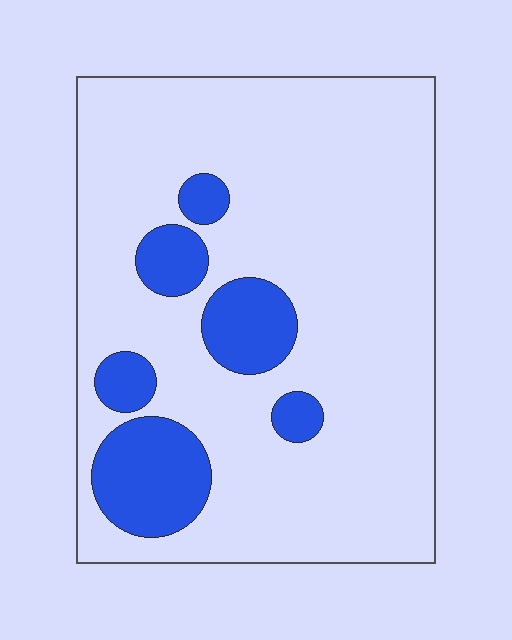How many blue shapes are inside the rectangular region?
6.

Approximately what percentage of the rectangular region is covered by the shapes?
Approximately 15%.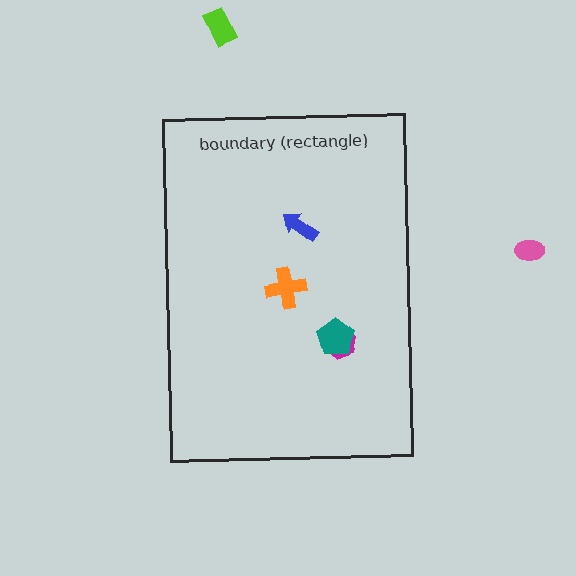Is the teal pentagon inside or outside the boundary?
Inside.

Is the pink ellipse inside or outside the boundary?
Outside.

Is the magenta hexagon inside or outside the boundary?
Inside.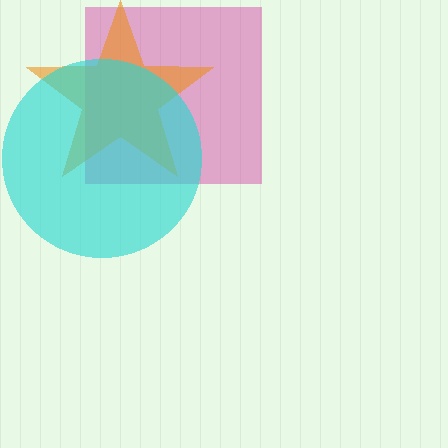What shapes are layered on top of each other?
The layered shapes are: a magenta square, an orange star, a cyan circle.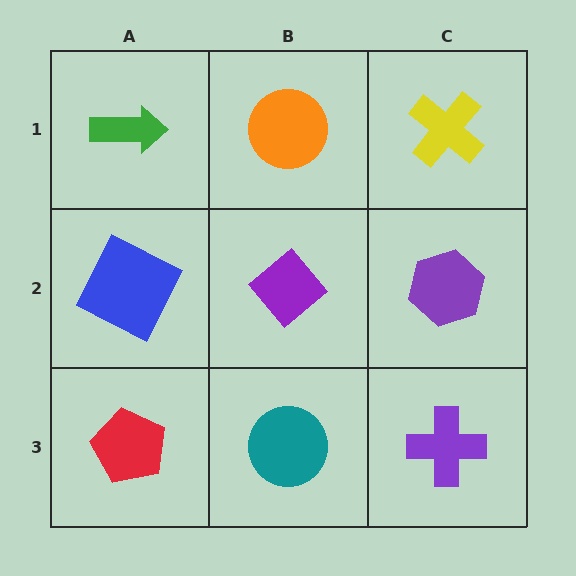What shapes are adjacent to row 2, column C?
A yellow cross (row 1, column C), a purple cross (row 3, column C), a purple diamond (row 2, column B).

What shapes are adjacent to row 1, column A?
A blue square (row 2, column A), an orange circle (row 1, column B).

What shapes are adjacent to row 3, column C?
A purple hexagon (row 2, column C), a teal circle (row 3, column B).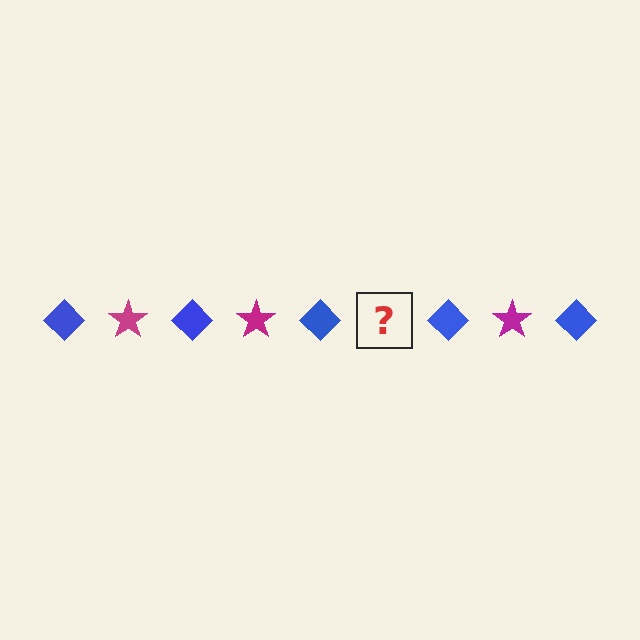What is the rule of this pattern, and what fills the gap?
The rule is that the pattern alternates between blue diamond and magenta star. The gap should be filled with a magenta star.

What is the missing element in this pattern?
The missing element is a magenta star.